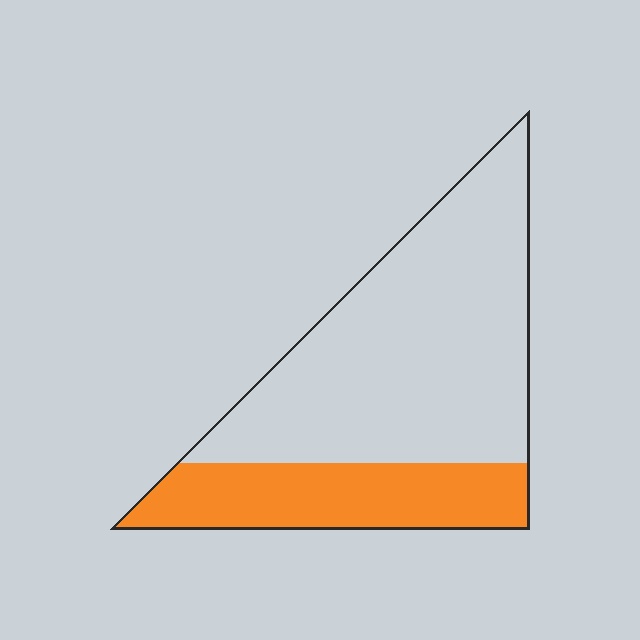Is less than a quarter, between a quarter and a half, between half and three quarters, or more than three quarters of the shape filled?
Between a quarter and a half.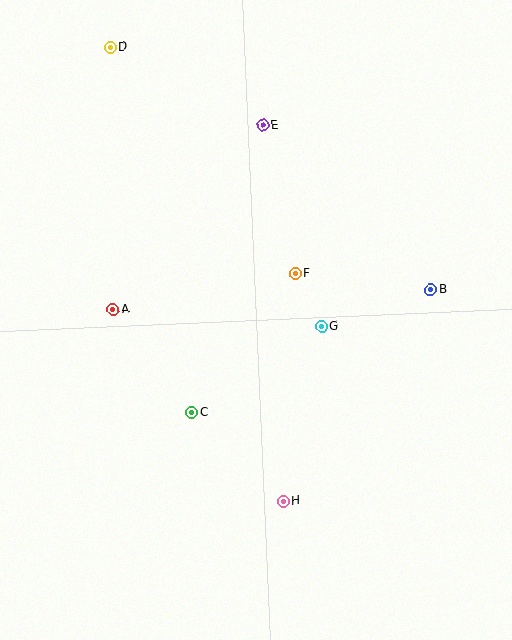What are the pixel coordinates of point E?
Point E is at (263, 125).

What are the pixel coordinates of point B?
Point B is at (430, 290).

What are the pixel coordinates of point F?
Point F is at (295, 273).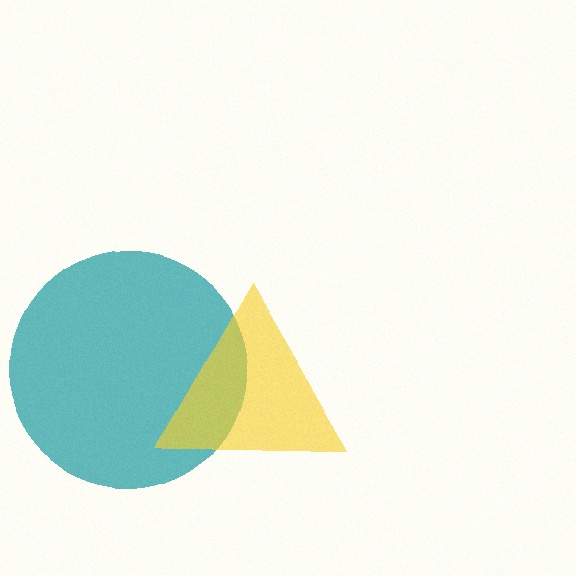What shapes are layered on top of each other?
The layered shapes are: a teal circle, a yellow triangle.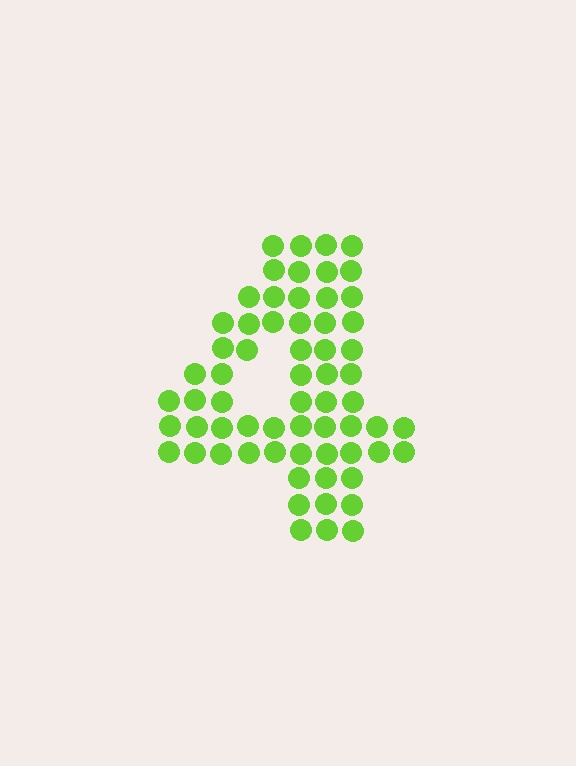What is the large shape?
The large shape is the digit 4.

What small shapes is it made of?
It is made of small circles.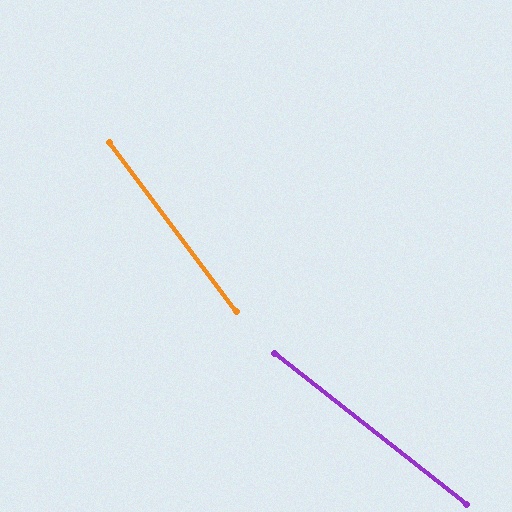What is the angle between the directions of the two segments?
Approximately 15 degrees.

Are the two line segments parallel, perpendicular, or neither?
Neither parallel nor perpendicular — they differ by about 15°.